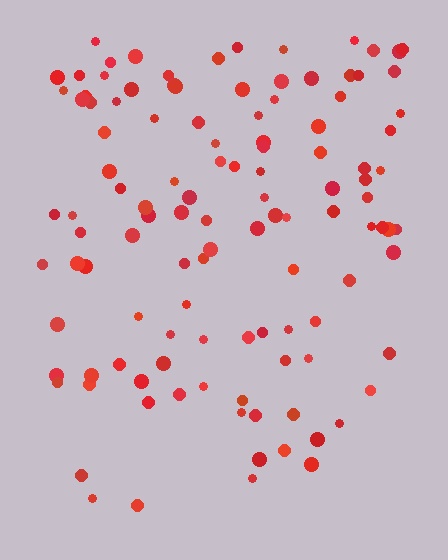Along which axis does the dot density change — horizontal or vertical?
Vertical.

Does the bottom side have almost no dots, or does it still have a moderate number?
Still a moderate number, just noticeably fewer than the top.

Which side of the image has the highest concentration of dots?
The top.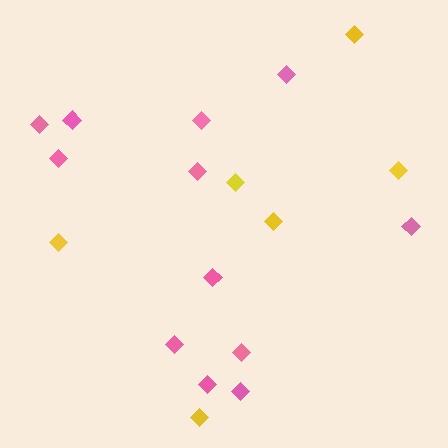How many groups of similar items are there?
There are 2 groups: one group of pink diamonds (12) and one group of yellow diamonds (6).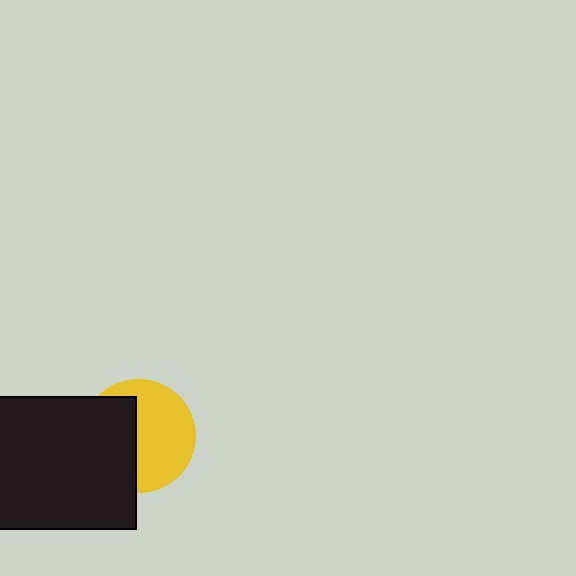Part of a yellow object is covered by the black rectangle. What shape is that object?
It is a circle.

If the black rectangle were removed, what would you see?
You would see the complete yellow circle.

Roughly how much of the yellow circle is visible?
About half of it is visible (roughly 55%).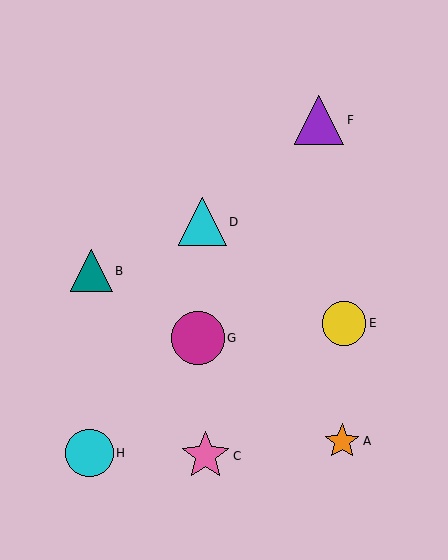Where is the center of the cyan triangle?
The center of the cyan triangle is at (202, 222).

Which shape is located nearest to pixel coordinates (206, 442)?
The pink star (labeled C) at (205, 456) is nearest to that location.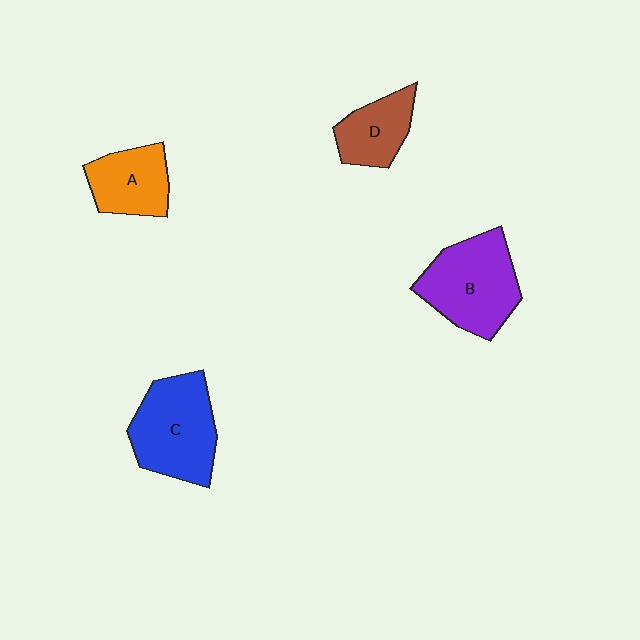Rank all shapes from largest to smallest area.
From largest to smallest: B (purple), C (blue), A (orange), D (brown).